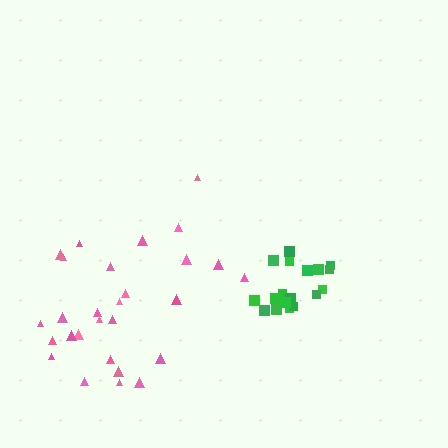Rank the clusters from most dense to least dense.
green, pink.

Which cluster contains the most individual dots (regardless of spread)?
Pink (28).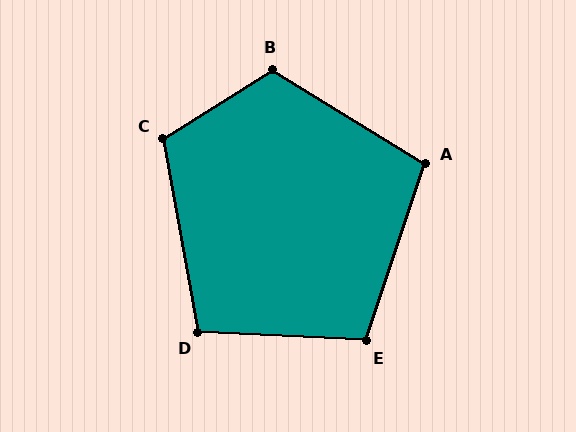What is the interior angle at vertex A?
Approximately 103 degrees (obtuse).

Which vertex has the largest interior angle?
B, at approximately 116 degrees.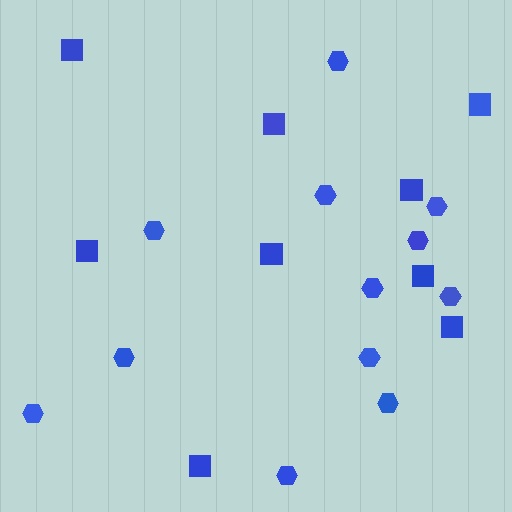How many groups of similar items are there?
There are 2 groups: one group of hexagons (12) and one group of squares (9).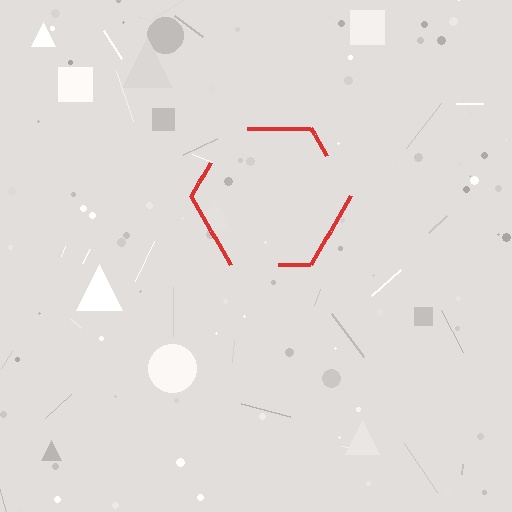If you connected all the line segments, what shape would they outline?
They would outline a hexagon.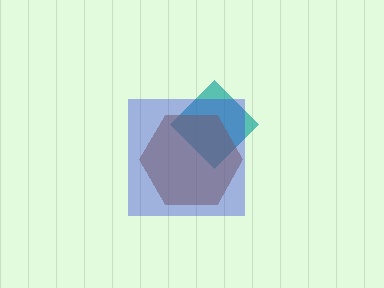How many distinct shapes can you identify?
There are 3 distinct shapes: a teal diamond, a brown hexagon, a blue square.